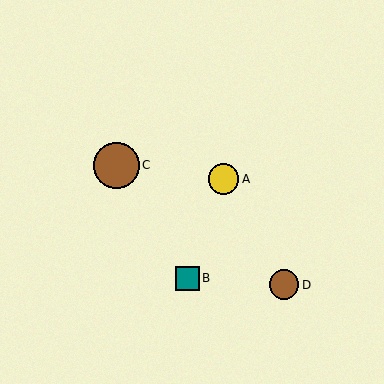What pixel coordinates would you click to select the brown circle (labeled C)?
Click at (116, 165) to select the brown circle C.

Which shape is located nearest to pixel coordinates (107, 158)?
The brown circle (labeled C) at (116, 165) is nearest to that location.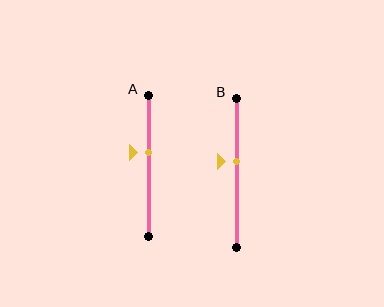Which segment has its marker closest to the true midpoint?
Segment B has its marker closest to the true midpoint.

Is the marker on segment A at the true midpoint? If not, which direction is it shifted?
No, the marker on segment A is shifted upward by about 10% of the segment length.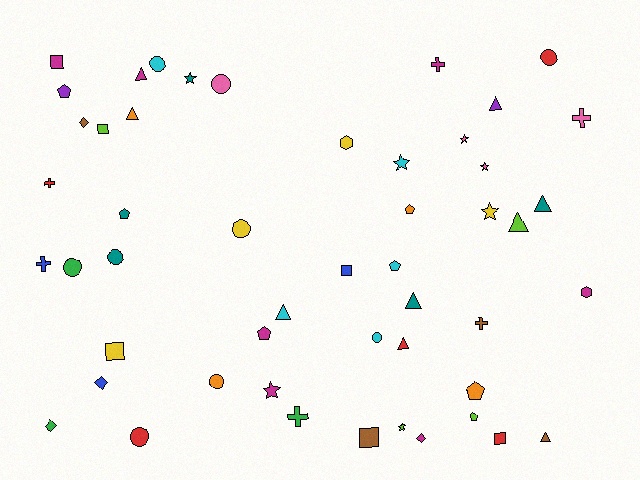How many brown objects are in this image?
There are 4 brown objects.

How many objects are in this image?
There are 50 objects.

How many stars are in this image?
There are 7 stars.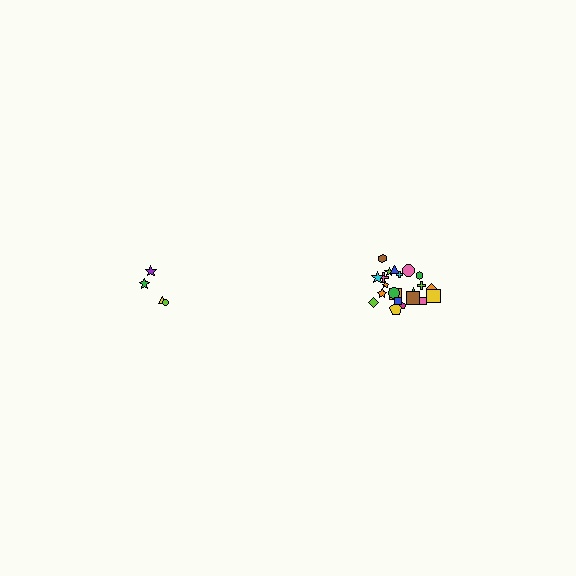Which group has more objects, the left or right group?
The right group.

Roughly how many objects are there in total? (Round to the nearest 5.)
Roughly 25 objects in total.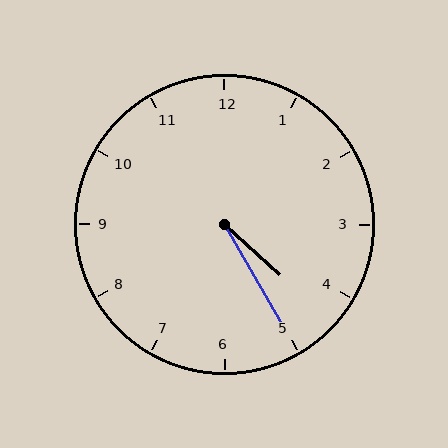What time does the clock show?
4:25.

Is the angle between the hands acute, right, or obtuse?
It is acute.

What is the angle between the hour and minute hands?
Approximately 18 degrees.